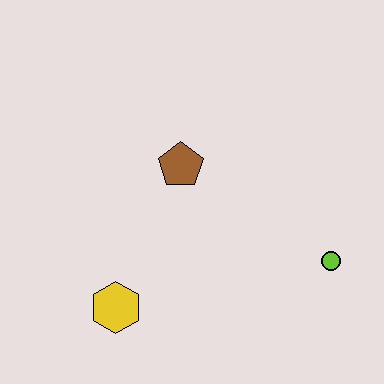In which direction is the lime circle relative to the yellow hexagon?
The lime circle is to the right of the yellow hexagon.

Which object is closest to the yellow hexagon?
The brown pentagon is closest to the yellow hexagon.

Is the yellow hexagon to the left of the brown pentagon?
Yes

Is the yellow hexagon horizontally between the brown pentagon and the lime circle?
No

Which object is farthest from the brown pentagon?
The lime circle is farthest from the brown pentagon.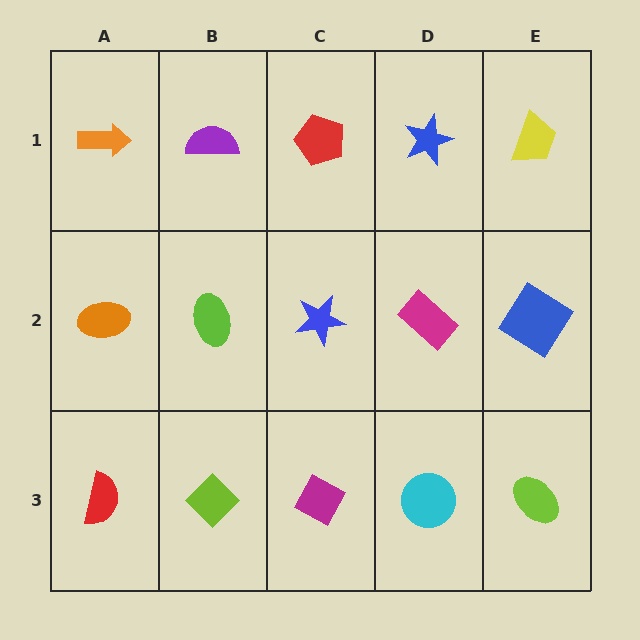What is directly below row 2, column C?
A magenta diamond.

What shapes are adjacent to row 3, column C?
A blue star (row 2, column C), a lime diamond (row 3, column B), a cyan circle (row 3, column D).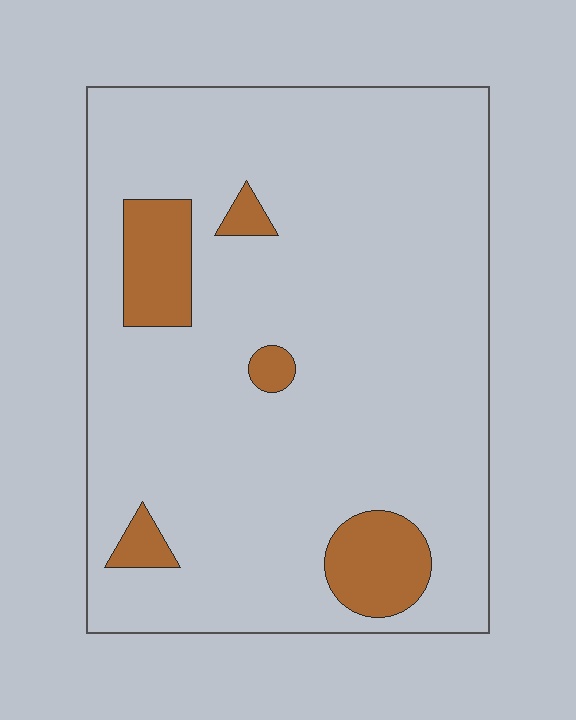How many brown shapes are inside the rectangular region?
5.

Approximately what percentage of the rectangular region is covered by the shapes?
Approximately 10%.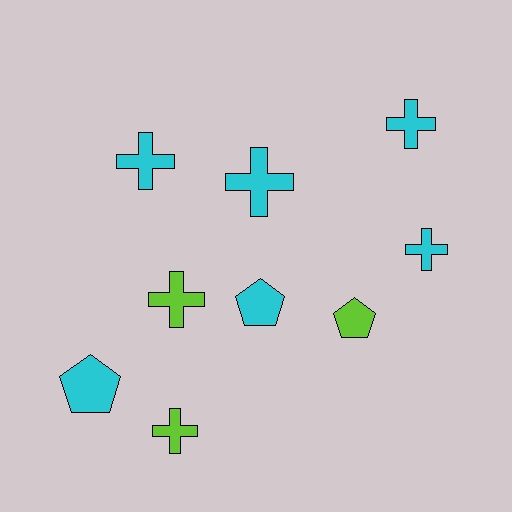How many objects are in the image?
There are 9 objects.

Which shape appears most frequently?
Cross, with 6 objects.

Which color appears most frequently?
Cyan, with 6 objects.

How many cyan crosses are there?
There are 4 cyan crosses.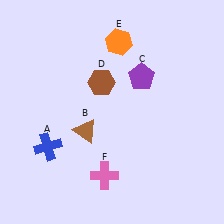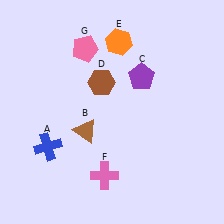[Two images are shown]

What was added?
A pink pentagon (G) was added in Image 2.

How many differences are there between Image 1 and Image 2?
There is 1 difference between the two images.